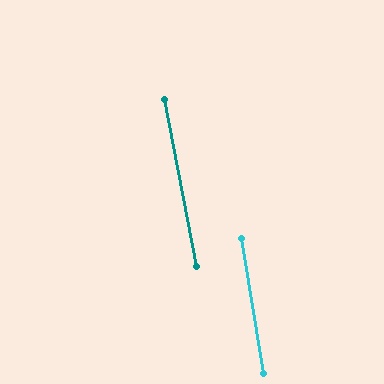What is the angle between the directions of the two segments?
Approximately 2 degrees.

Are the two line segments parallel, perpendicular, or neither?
Parallel — their directions differ by only 1.6°.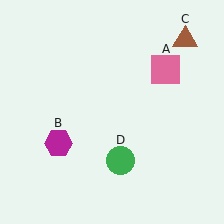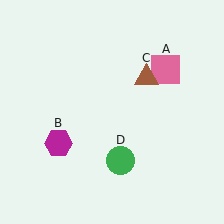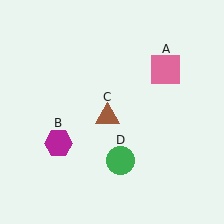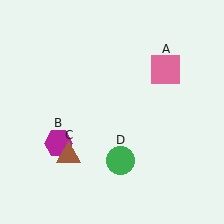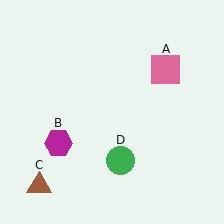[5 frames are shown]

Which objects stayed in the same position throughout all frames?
Pink square (object A) and magenta hexagon (object B) and green circle (object D) remained stationary.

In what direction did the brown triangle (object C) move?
The brown triangle (object C) moved down and to the left.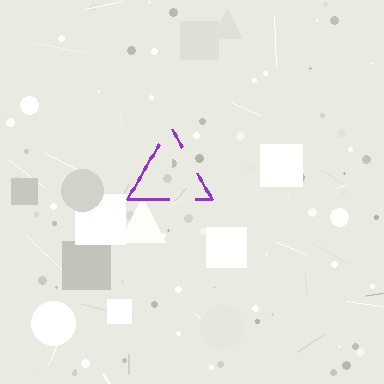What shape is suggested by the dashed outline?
The dashed outline suggests a triangle.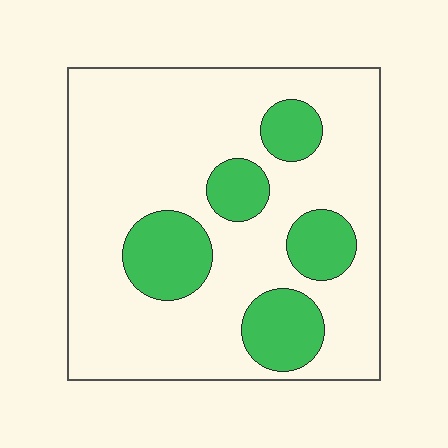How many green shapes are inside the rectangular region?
5.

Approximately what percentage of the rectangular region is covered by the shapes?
Approximately 25%.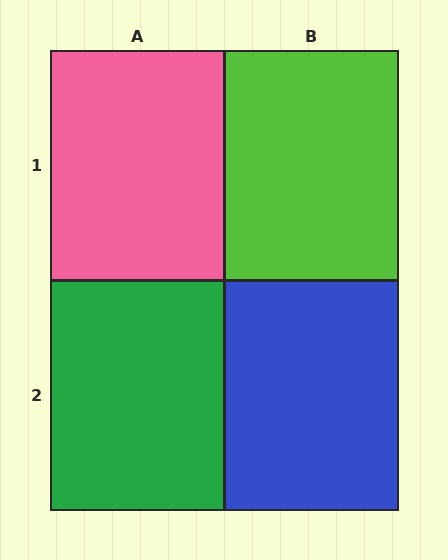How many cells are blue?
1 cell is blue.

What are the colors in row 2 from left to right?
Green, blue.